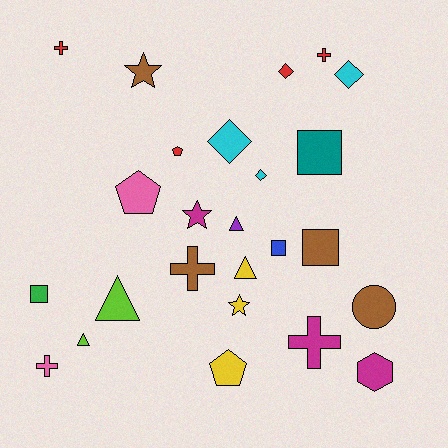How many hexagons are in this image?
There is 1 hexagon.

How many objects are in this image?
There are 25 objects.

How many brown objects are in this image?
There are 4 brown objects.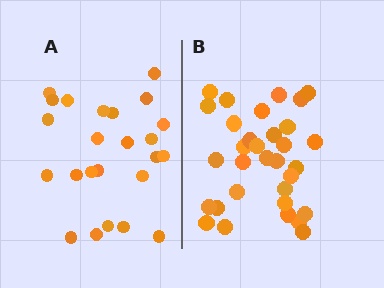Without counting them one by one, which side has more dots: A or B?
Region B (the right region) has more dots.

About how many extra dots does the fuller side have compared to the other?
Region B has roughly 8 or so more dots than region A.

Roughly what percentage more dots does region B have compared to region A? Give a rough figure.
About 35% more.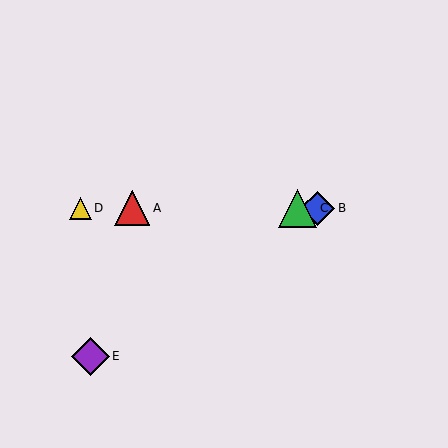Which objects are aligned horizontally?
Objects A, B, C, D are aligned horizontally.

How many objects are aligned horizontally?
4 objects (A, B, C, D) are aligned horizontally.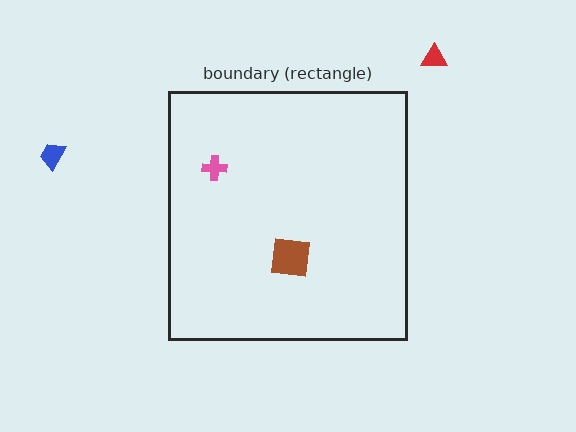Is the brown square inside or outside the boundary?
Inside.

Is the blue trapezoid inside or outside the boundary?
Outside.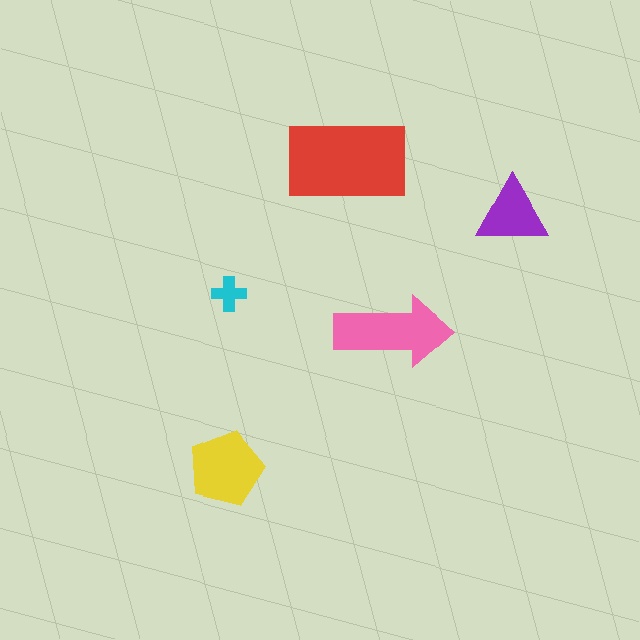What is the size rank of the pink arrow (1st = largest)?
2nd.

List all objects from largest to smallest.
The red rectangle, the pink arrow, the yellow pentagon, the purple triangle, the cyan cross.